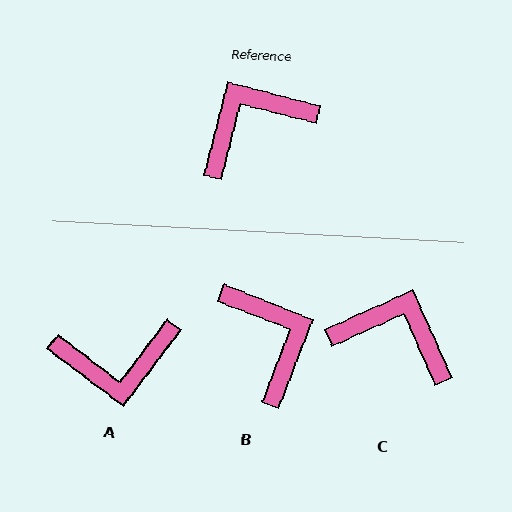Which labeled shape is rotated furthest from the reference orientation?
A, about 157 degrees away.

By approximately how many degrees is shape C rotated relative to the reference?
Approximately 51 degrees clockwise.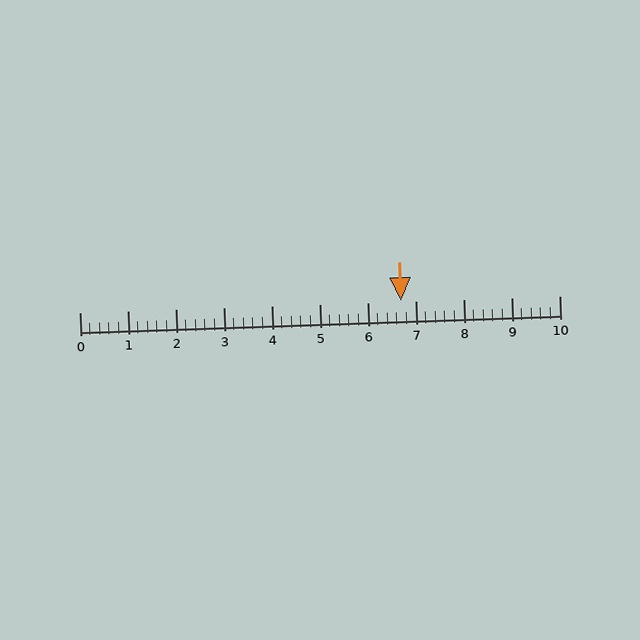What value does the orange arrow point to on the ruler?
The orange arrow points to approximately 6.7.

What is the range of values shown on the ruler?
The ruler shows values from 0 to 10.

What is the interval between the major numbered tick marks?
The major tick marks are spaced 1 units apart.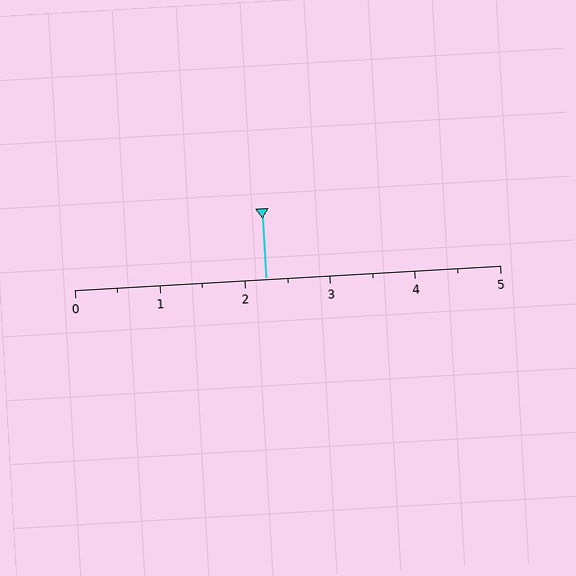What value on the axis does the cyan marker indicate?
The marker indicates approximately 2.2.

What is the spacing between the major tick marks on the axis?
The major ticks are spaced 1 apart.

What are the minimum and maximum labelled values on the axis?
The axis runs from 0 to 5.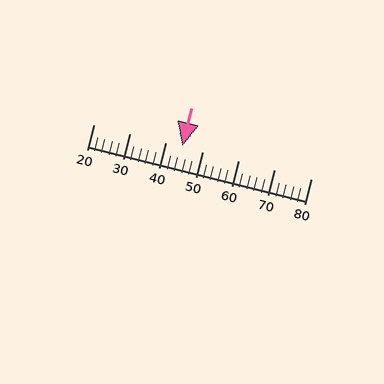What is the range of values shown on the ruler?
The ruler shows values from 20 to 80.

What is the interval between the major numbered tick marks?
The major tick marks are spaced 10 units apart.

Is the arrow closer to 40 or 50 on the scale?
The arrow is closer to 40.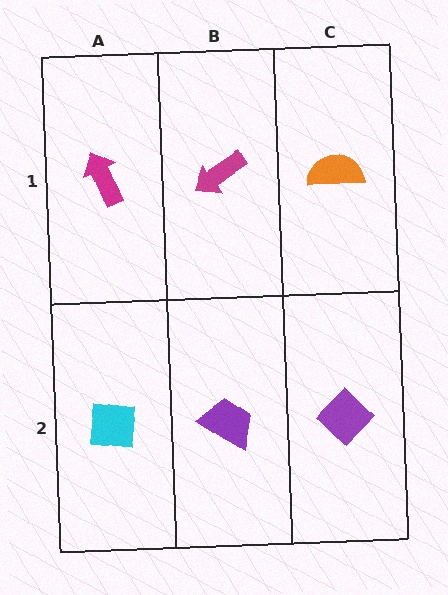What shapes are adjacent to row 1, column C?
A purple diamond (row 2, column C), a magenta arrow (row 1, column B).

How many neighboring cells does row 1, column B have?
3.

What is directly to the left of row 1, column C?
A magenta arrow.